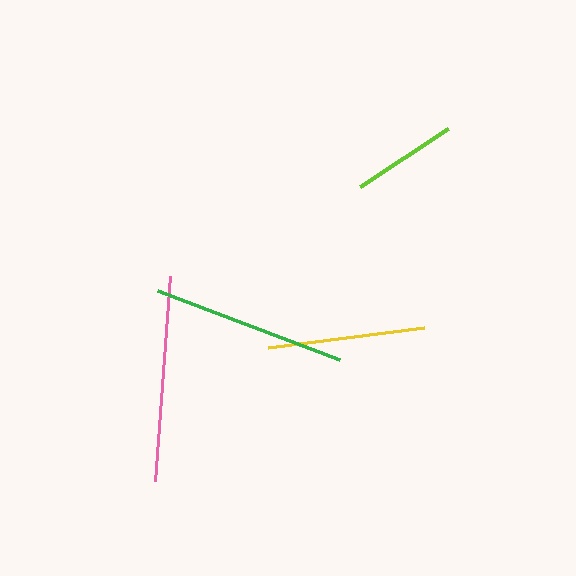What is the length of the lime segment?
The lime segment is approximately 106 pixels long.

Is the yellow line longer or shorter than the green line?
The green line is longer than the yellow line.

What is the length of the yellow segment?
The yellow segment is approximately 158 pixels long.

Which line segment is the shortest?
The lime line is the shortest at approximately 106 pixels.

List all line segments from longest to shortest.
From longest to shortest: pink, green, yellow, lime.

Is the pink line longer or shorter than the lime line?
The pink line is longer than the lime line.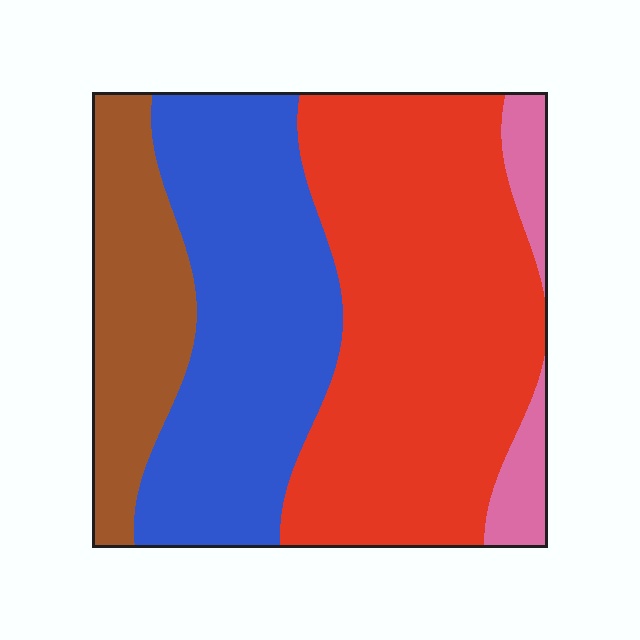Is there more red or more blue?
Red.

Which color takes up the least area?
Pink, at roughly 5%.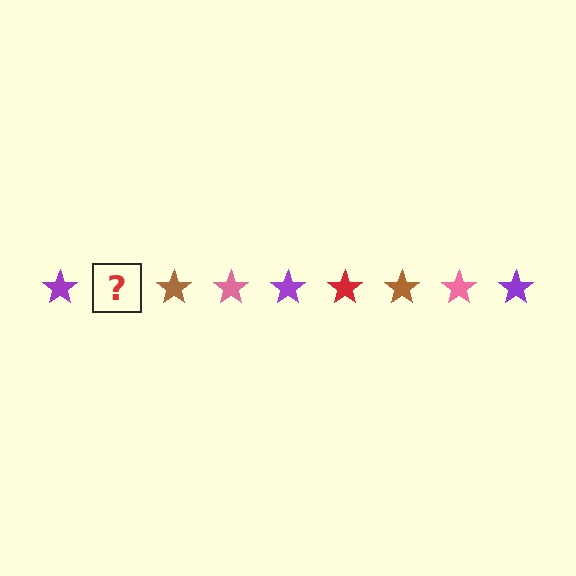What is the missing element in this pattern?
The missing element is a red star.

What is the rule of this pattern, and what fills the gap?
The rule is that the pattern cycles through purple, red, brown, pink stars. The gap should be filled with a red star.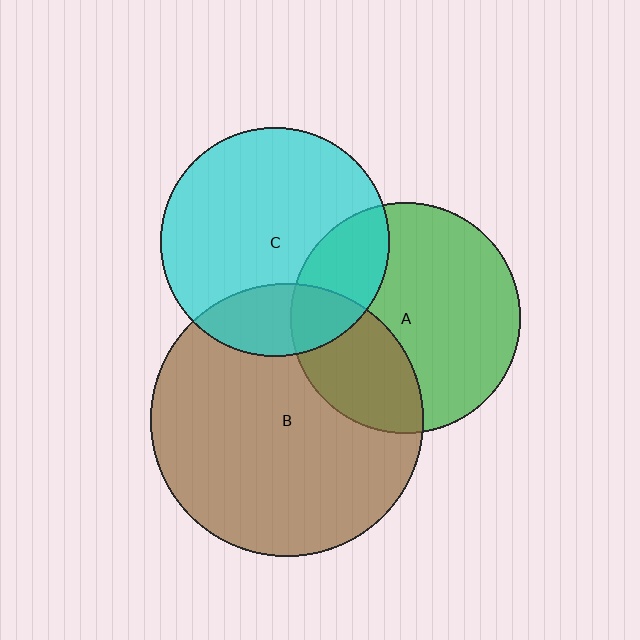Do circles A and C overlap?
Yes.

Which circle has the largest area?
Circle B (brown).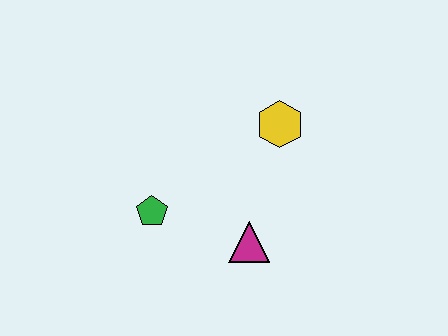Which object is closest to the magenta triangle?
The green pentagon is closest to the magenta triangle.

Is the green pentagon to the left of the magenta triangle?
Yes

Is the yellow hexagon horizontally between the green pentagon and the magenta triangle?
No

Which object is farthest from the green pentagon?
The yellow hexagon is farthest from the green pentagon.